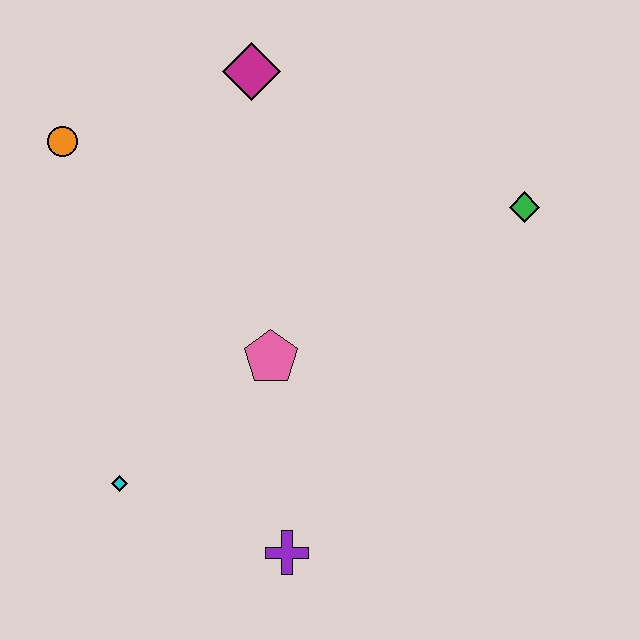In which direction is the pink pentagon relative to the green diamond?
The pink pentagon is to the left of the green diamond.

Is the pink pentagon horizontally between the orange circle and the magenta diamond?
No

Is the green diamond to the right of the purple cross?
Yes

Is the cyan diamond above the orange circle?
No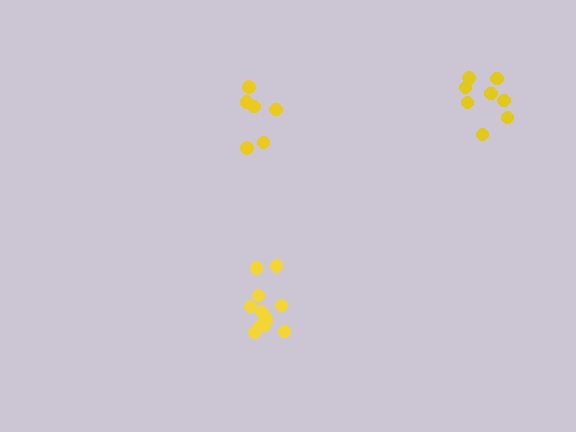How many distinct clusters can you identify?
There are 3 distinct clusters.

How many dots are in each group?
Group 1: 12 dots, Group 2: 8 dots, Group 3: 6 dots (26 total).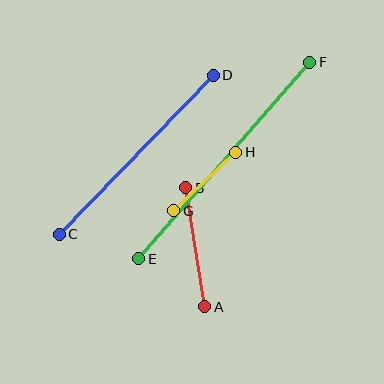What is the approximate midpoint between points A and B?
The midpoint is at approximately (195, 247) pixels.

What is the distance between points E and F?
The distance is approximately 261 pixels.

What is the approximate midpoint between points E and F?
The midpoint is at approximately (224, 161) pixels.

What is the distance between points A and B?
The distance is approximately 121 pixels.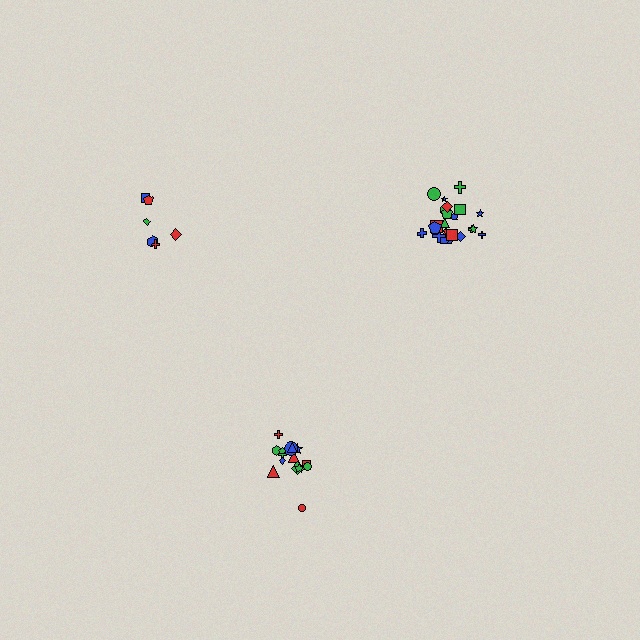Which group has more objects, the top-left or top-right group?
The top-right group.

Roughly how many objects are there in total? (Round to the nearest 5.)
Roughly 45 objects in total.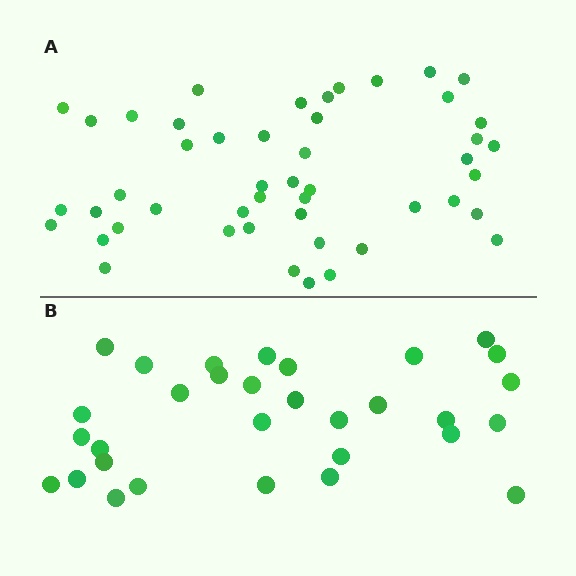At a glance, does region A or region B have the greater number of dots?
Region A (the top region) has more dots.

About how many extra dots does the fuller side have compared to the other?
Region A has approximately 15 more dots than region B.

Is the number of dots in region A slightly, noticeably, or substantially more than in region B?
Region A has substantially more. The ratio is roughly 1.5 to 1.